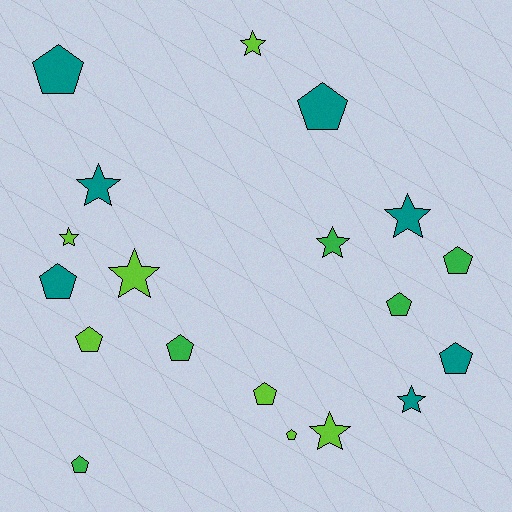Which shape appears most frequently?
Pentagon, with 11 objects.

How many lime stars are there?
There are 4 lime stars.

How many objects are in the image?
There are 19 objects.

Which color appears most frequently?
Teal, with 7 objects.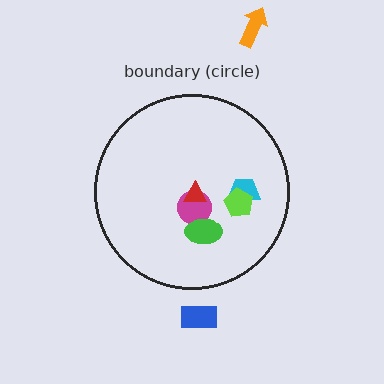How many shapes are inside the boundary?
5 inside, 2 outside.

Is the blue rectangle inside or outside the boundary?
Outside.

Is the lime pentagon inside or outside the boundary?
Inside.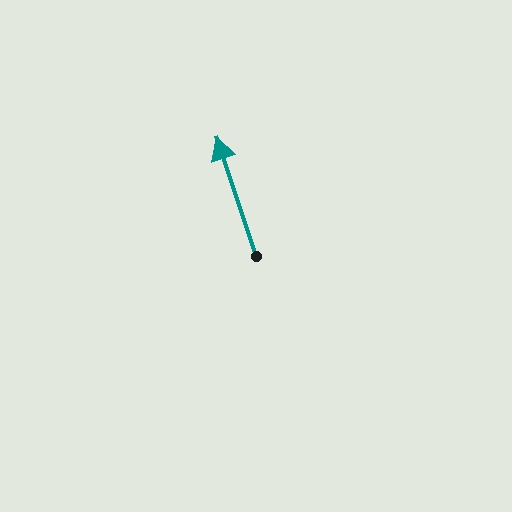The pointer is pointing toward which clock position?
Roughly 11 o'clock.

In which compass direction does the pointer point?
North.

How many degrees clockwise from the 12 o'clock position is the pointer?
Approximately 342 degrees.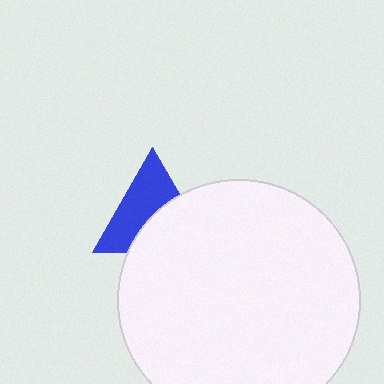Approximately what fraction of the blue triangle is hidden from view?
Roughly 45% of the blue triangle is hidden behind the white circle.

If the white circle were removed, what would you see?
You would see the complete blue triangle.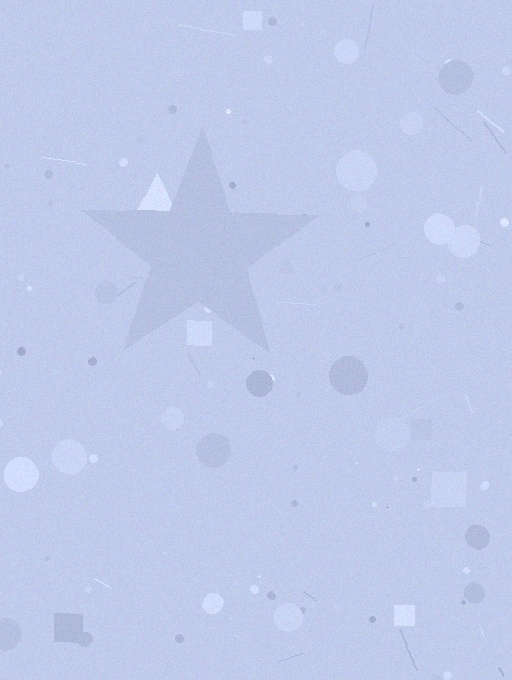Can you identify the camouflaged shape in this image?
The camouflaged shape is a star.